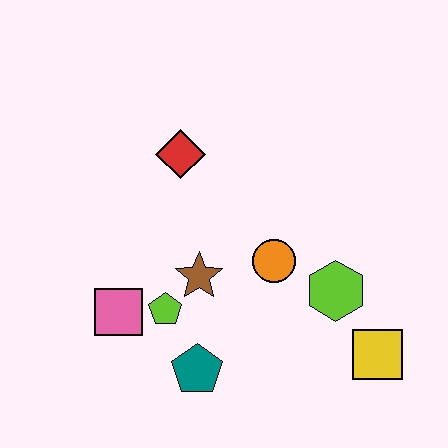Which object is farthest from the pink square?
The yellow square is farthest from the pink square.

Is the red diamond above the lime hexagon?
Yes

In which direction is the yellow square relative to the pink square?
The yellow square is to the right of the pink square.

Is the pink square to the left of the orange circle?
Yes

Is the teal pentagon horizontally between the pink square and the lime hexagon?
Yes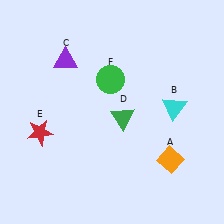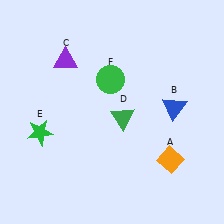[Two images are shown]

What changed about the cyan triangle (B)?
In Image 1, B is cyan. In Image 2, it changed to blue.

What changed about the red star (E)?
In Image 1, E is red. In Image 2, it changed to green.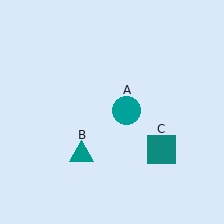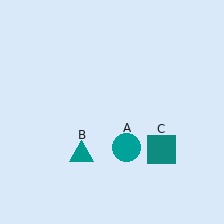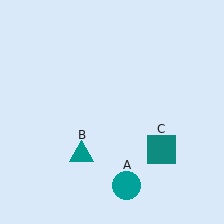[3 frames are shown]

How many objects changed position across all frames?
1 object changed position: teal circle (object A).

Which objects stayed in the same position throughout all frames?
Teal triangle (object B) and teal square (object C) remained stationary.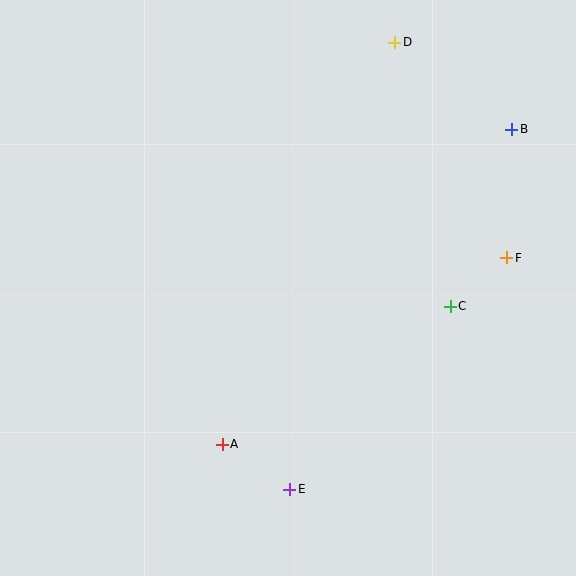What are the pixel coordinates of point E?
Point E is at (290, 489).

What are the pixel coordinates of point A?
Point A is at (222, 444).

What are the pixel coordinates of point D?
Point D is at (395, 42).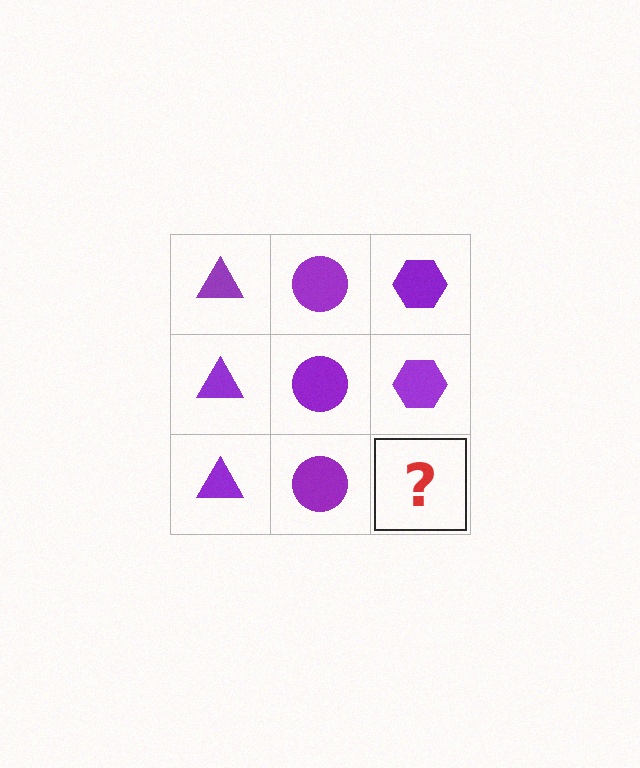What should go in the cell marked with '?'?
The missing cell should contain a purple hexagon.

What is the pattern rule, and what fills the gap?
The rule is that each column has a consistent shape. The gap should be filled with a purple hexagon.